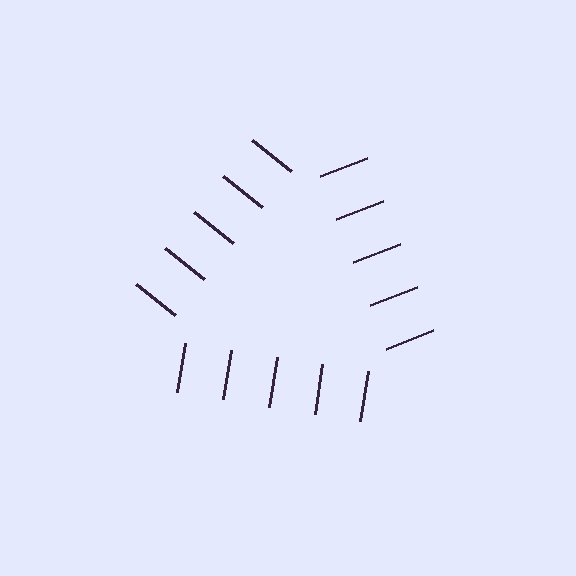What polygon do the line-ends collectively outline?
An illusory triangle — the line segments terminate on its edges but no continuous stroke is drawn.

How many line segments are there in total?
15 — 5 along each of the 3 edges.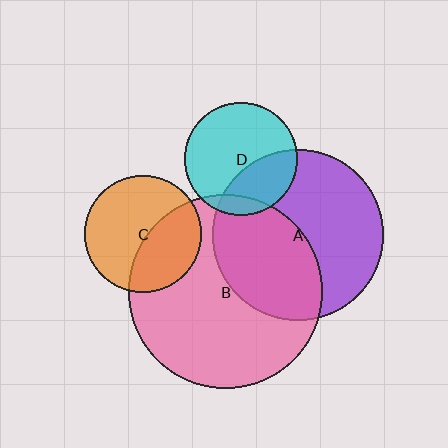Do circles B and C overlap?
Yes.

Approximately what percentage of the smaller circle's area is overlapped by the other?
Approximately 40%.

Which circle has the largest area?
Circle B (pink).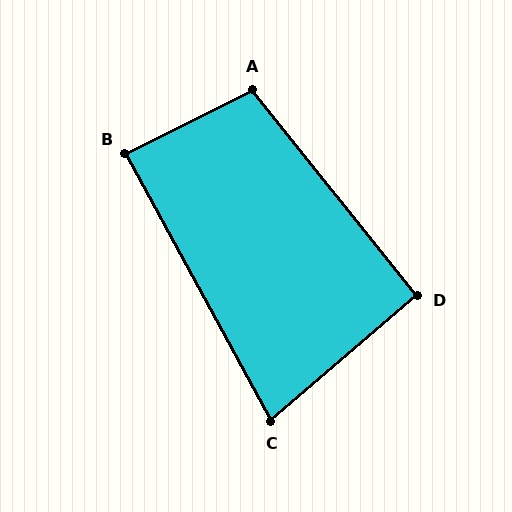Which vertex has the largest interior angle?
A, at approximately 102 degrees.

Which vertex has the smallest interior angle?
C, at approximately 78 degrees.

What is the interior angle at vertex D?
Approximately 92 degrees (approximately right).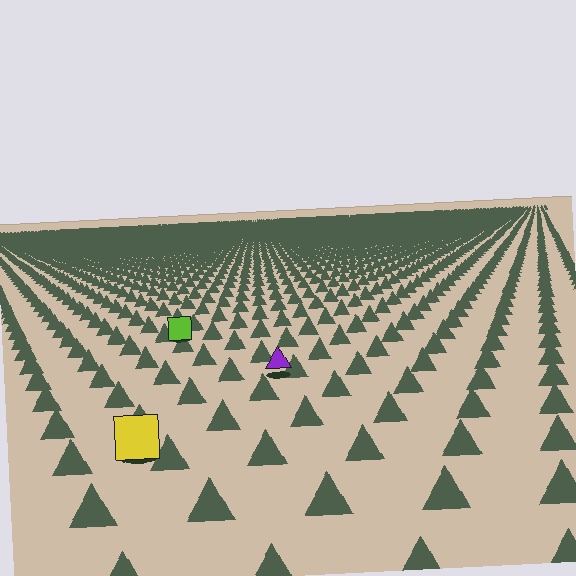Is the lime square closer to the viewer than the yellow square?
No. The yellow square is closer — you can tell from the texture gradient: the ground texture is coarser near it.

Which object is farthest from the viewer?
The lime square is farthest from the viewer. It appears smaller and the ground texture around it is denser.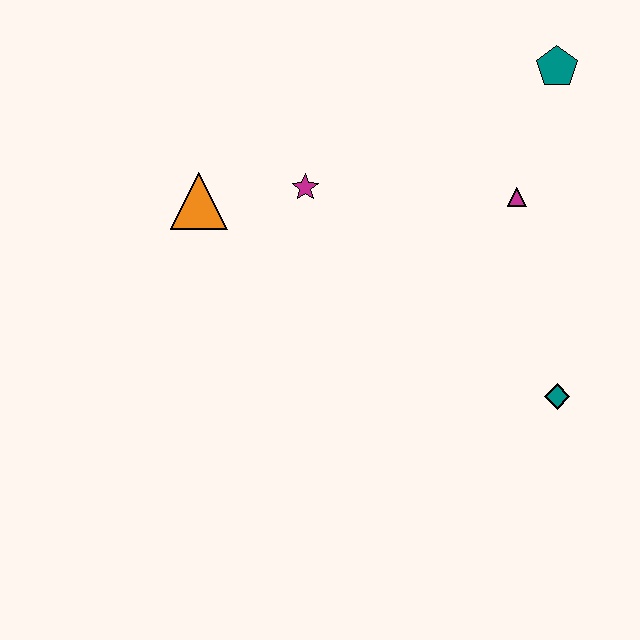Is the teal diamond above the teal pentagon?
No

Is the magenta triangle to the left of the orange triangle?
No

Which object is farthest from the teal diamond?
The orange triangle is farthest from the teal diamond.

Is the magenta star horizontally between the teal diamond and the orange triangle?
Yes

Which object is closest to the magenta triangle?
The teal pentagon is closest to the magenta triangle.